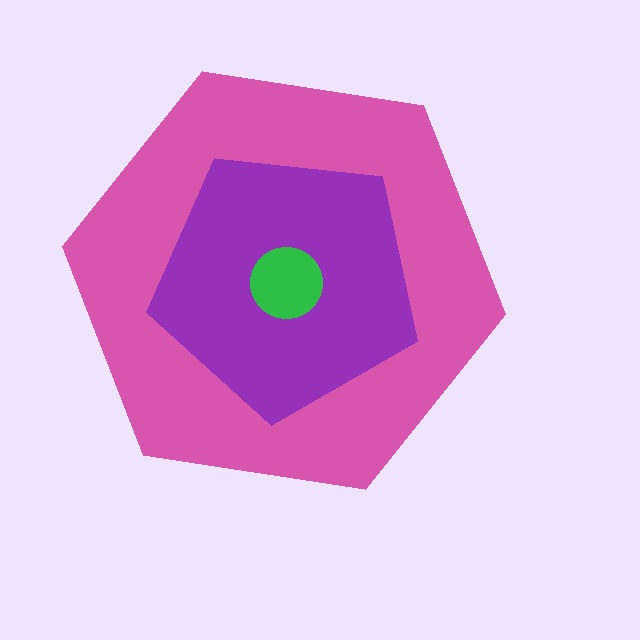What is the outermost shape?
The pink hexagon.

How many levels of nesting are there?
3.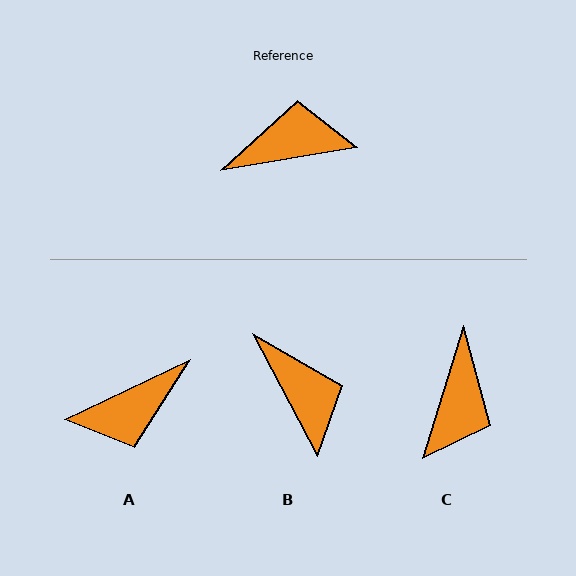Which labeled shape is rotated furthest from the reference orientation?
A, about 164 degrees away.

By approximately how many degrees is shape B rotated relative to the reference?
Approximately 72 degrees clockwise.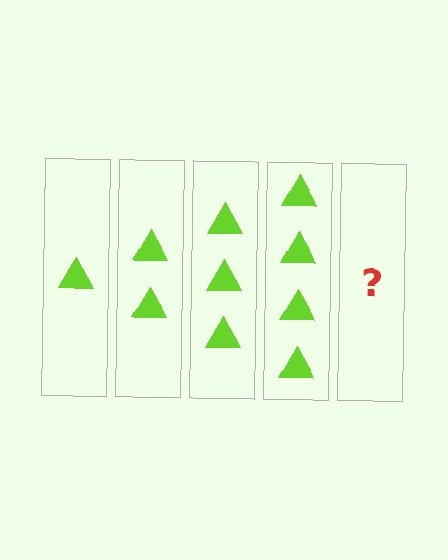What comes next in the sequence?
The next element should be 5 triangles.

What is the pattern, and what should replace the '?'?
The pattern is that each step adds one more triangle. The '?' should be 5 triangles.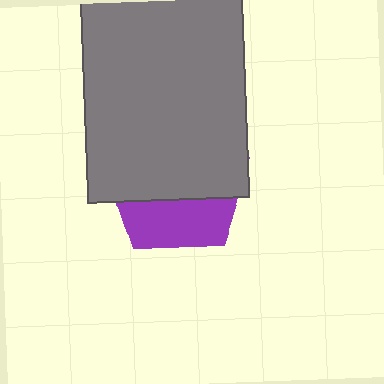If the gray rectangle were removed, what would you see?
You would see the complete purple pentagon.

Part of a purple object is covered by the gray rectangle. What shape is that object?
It is a pentagon.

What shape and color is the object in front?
The object in front is a gray rectangle.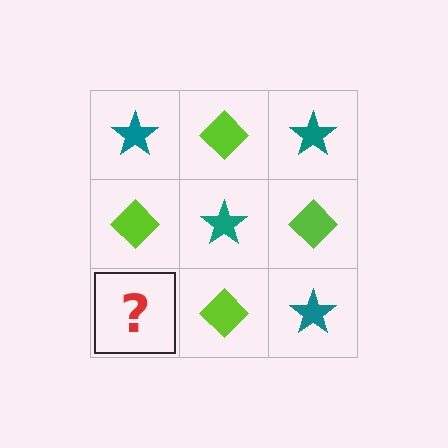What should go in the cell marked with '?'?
The missing cell should contain a teal star.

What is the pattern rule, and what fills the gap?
The rule is that it alternates teal star and lime diamond in a checkerboard pattern. The gap should be filled with a teal star.